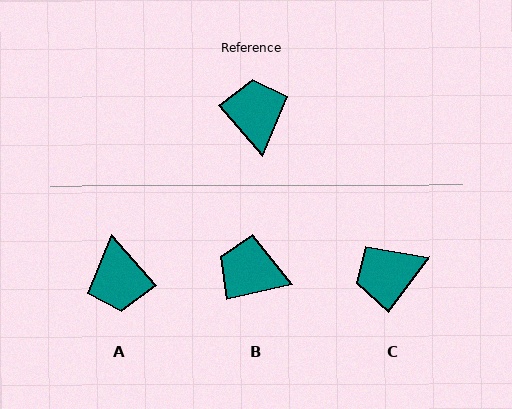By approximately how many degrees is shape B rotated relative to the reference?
Approximately 62 degrees counter-clockwise.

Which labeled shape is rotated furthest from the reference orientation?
A, about 180 degrees away.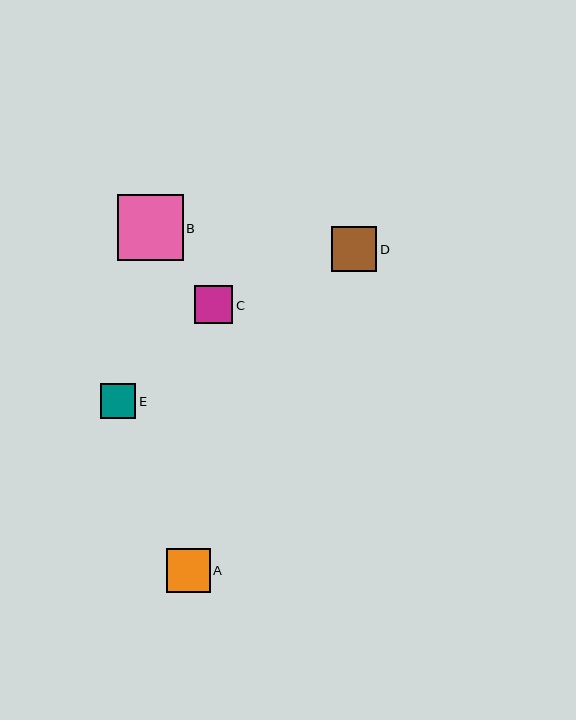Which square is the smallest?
Square E is the smallest with a size of approximately 35 pixels.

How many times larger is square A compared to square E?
Square A is approximately 1.2 times the size of square E.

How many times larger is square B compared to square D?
Square B is approximately 1.5 times the size of square D.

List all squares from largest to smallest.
From largest to smallest: B, D, A, C, E.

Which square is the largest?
Square B is the largest with a size of approximately 66 pixels.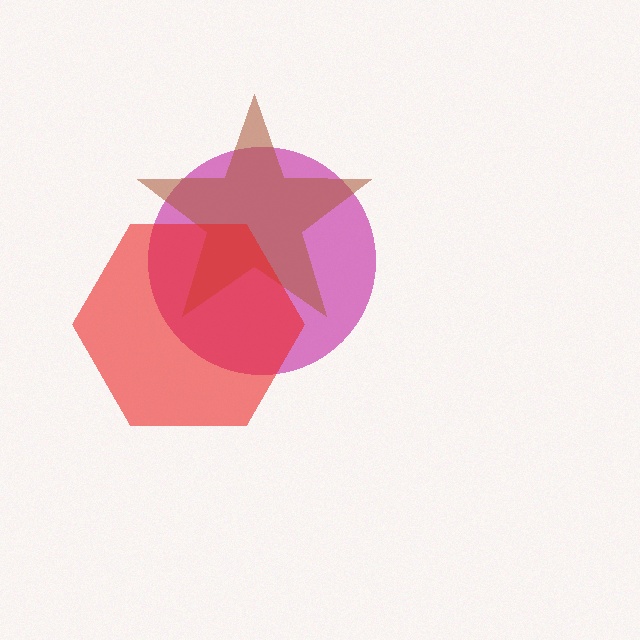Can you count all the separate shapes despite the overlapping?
Yes, there are 3 separate shapes.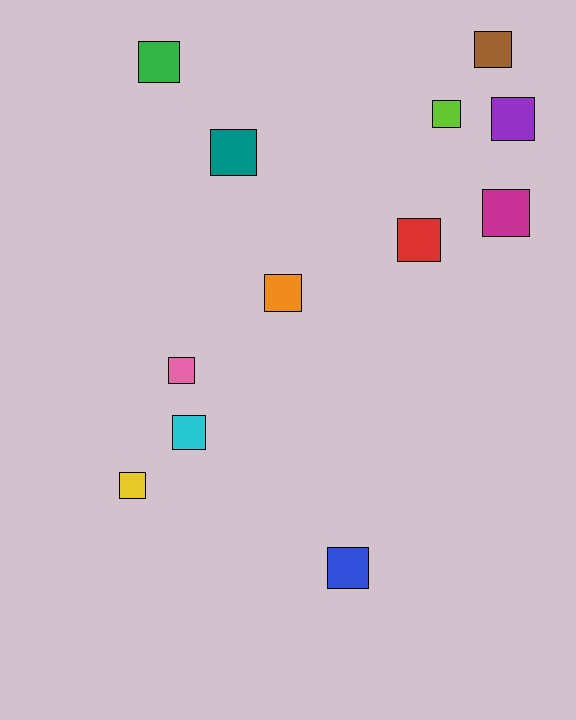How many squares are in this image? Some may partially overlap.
There are 12 squares.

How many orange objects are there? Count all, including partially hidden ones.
There is 1 orange object.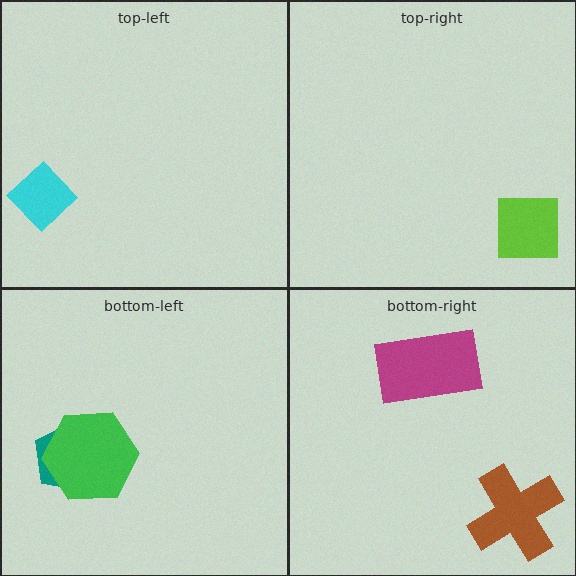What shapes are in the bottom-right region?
The brown cross, the magenta rectangle.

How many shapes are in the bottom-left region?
2.